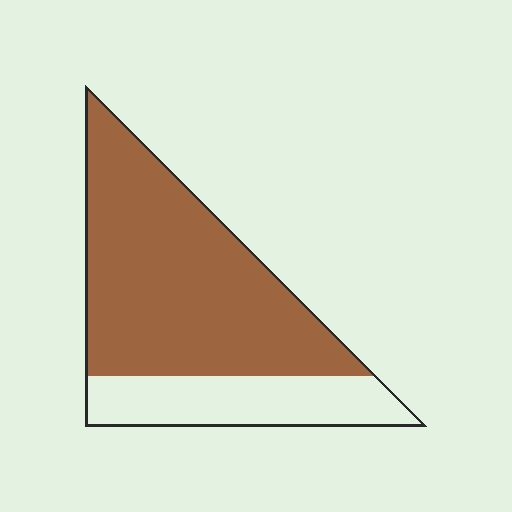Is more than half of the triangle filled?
Yes.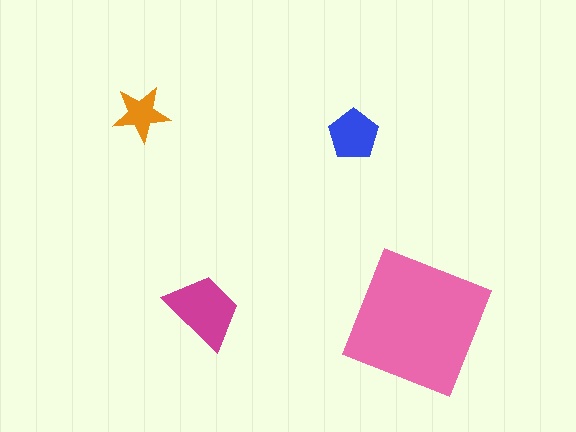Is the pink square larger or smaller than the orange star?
Larger.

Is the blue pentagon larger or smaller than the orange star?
Larger.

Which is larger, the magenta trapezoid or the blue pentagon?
The magenta trapezoid.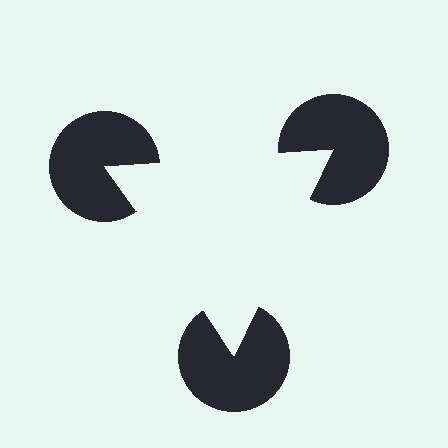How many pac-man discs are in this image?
There are 3 — one at each vertex of the illusory triangle.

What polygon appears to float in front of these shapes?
An illusory triangle — its edges are inferred from the aligned wedge cuts in the pac-man discs, not physically drawn.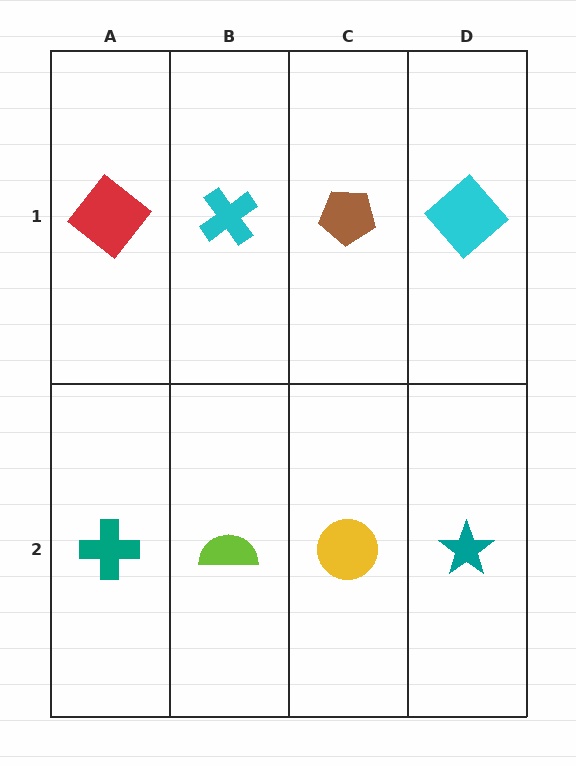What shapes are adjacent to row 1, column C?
A yellow circle (row 2, column C), a cyan cross (row 1, column B), a cyan diamond (row 1, column D).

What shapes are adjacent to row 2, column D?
A cyan diamond (row 1, column D), a yellow circle (row 2, column C).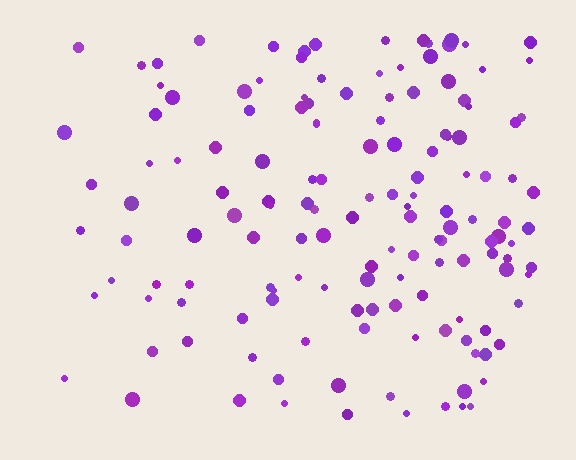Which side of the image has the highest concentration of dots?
The right.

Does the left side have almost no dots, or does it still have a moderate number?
Still a moderate number, just noticeably fewer than the right.